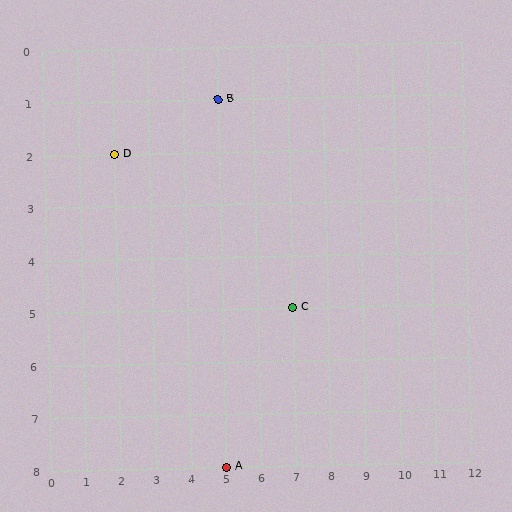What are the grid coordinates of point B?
Point B is at grid coordinates (5, 1).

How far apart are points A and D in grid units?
Points A and D are 3 columns and 6 rows apart (about 6.7 grid units diagonally).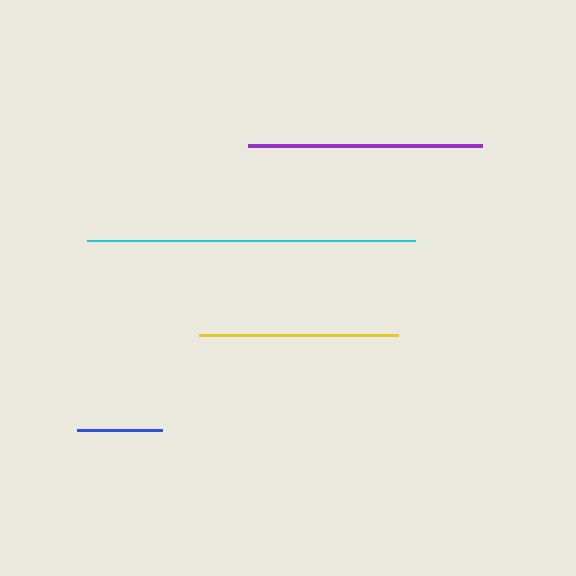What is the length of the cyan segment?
The cyan segment is approximately 329 pixels long.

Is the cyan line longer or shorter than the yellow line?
The cyan line is longer than the yellow line.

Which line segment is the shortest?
The blue line is the shortest at approximately 86 pixels.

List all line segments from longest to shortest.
From longest to shortest: cyan, purple, yellow, blue.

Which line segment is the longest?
The cyan line is the longest at approximately 329 pixels.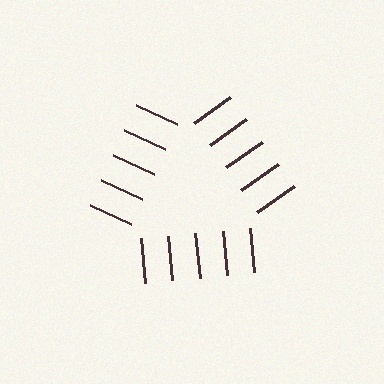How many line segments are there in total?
15 — 5 along each of the 3 edges.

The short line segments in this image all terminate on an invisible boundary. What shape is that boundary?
An illusory triangle — the line segments terminate on its edges but no continuous stroke is drawn.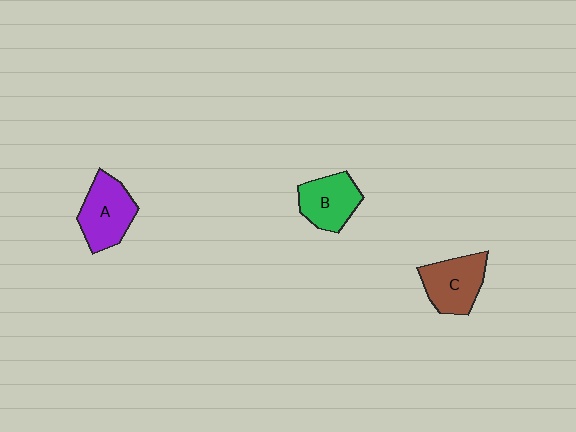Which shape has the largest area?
Shape A (purple).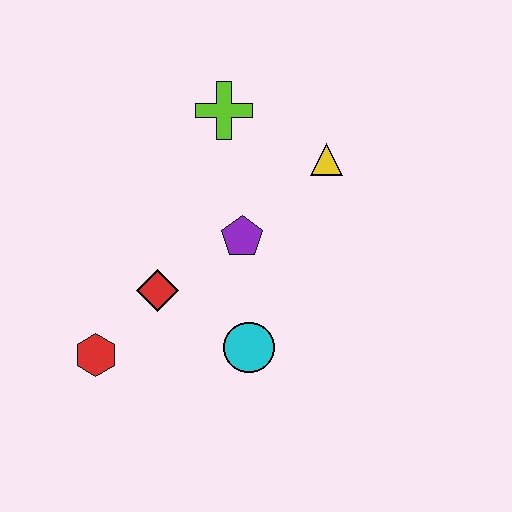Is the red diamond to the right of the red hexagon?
Yes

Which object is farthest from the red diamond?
The yellow triangle is farthest from the red diamond.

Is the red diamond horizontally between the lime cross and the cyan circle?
No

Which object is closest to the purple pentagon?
The red diamond is closest to the purple pentagon.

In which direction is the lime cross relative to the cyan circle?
The lime cross is above the cyan circle.